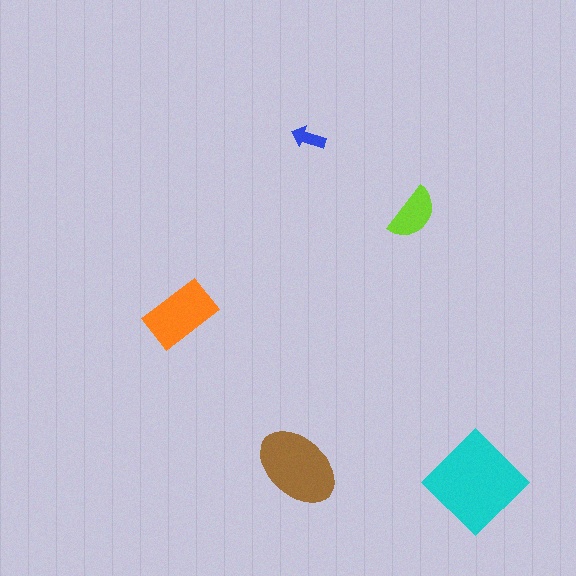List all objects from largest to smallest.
The cyan diamond, the brown ellipse, the orange rectangle, the lime semicircle, the blue arrow.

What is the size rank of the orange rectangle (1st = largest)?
3rd.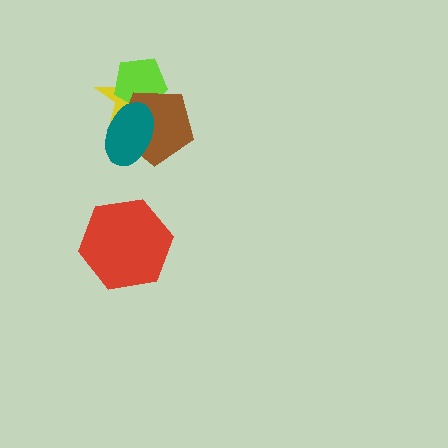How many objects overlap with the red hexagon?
0 objects overlap with the red hexagon.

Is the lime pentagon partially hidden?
Yes, it is partially covered by another shape.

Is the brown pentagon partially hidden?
Yes, it is partially covered by another shape.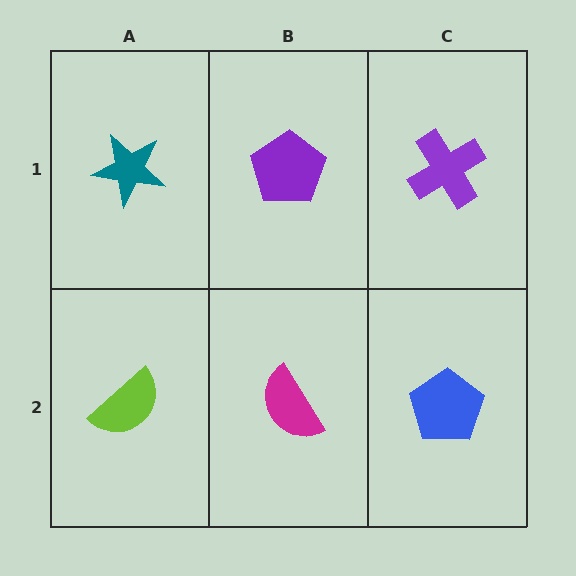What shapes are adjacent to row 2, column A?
A teal star (row 1, column A), a magenta semicircle (row 2, column B).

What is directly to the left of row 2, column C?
A magenta semicircle.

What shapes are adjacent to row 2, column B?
A purple pentagon (row 1, column B), a lime semicircle (row 2, column A), a blue pentagon (row 2, column C).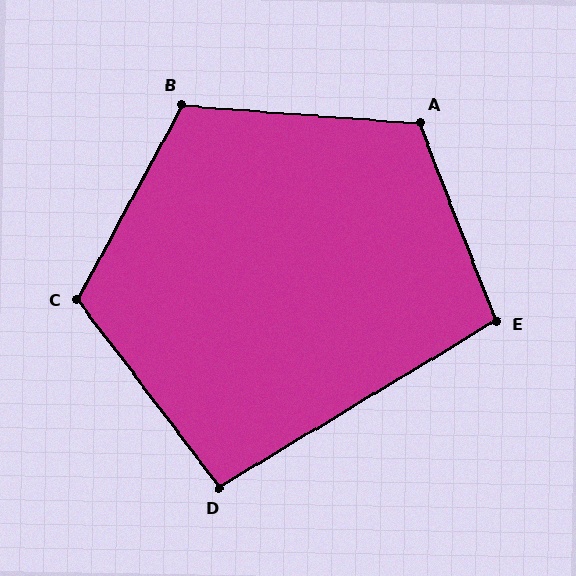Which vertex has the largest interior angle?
A, at approximately 115 degrees.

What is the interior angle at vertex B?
Approximately 114 degrees (obtuse).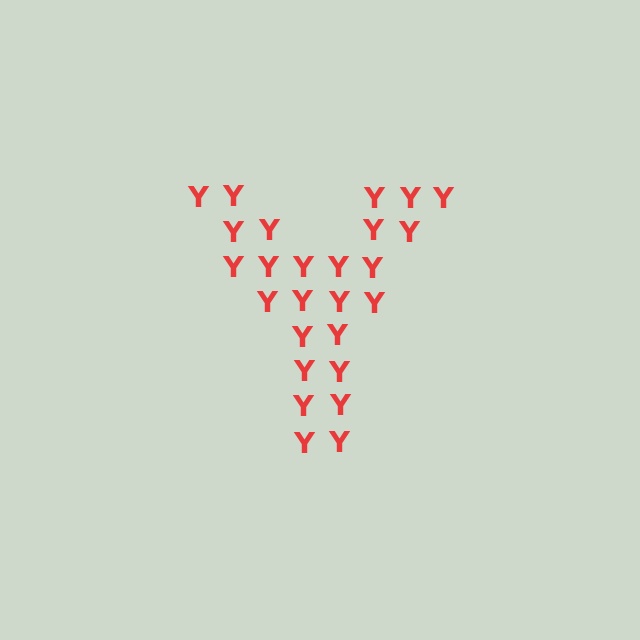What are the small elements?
The small elements are letter Y's.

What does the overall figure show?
The overall figure shows the letter Y.